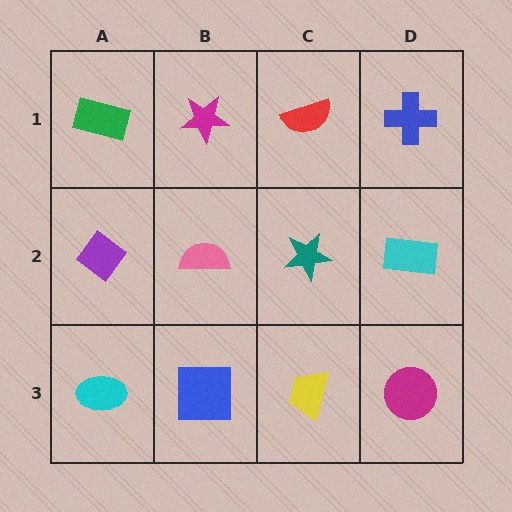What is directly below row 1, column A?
A purple diamond.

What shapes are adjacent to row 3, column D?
A cyan rectangle (row 2, column D), a yellow trapezoid (row 3, column C).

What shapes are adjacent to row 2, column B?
A magenta star (row 1, column B), a blue square (row 3, column B), a purple diamond (row 2, column A), a teal star (row 2, column C).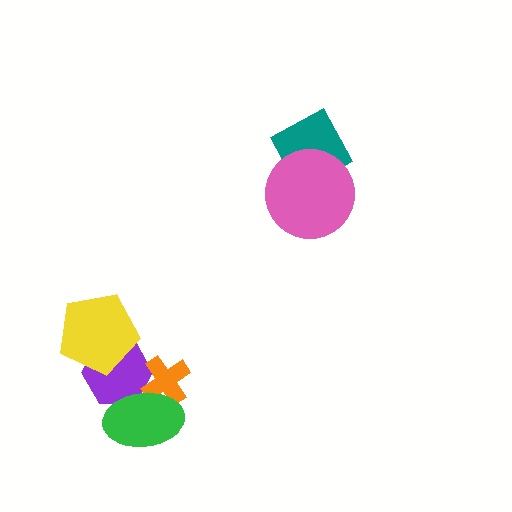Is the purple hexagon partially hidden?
Yes, it is partially covered by another shape.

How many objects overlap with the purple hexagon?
3 objects overlap with the purple hexagon.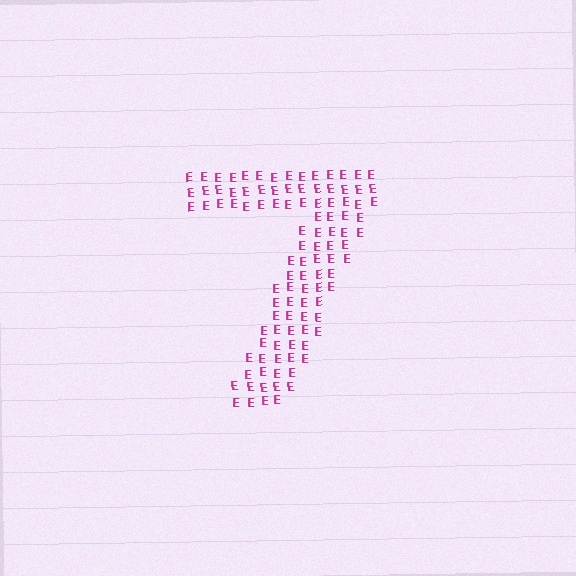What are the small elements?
The small elements are letter E's.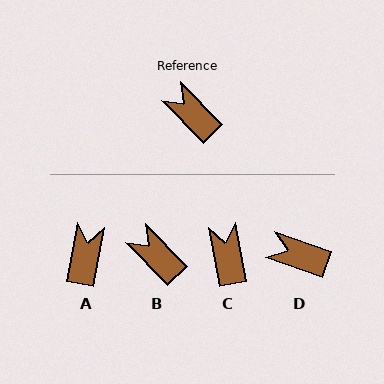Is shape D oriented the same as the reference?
No, it is off by about 27 degrees.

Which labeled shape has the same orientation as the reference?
B.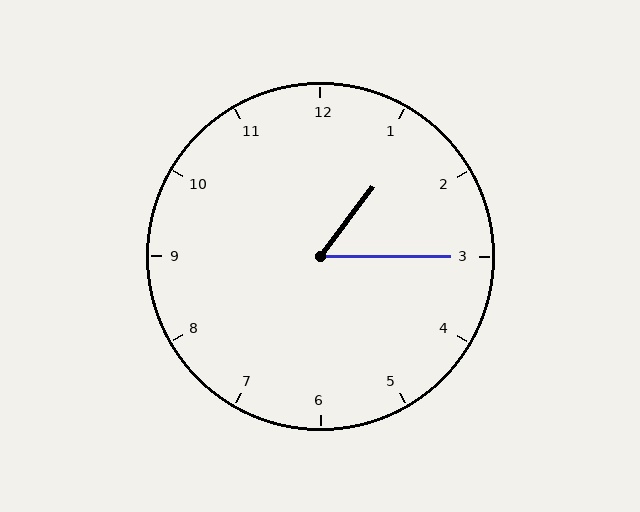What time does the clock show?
1:15.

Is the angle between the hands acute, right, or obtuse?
It is acute.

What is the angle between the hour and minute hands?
Approximately 52 degrees.